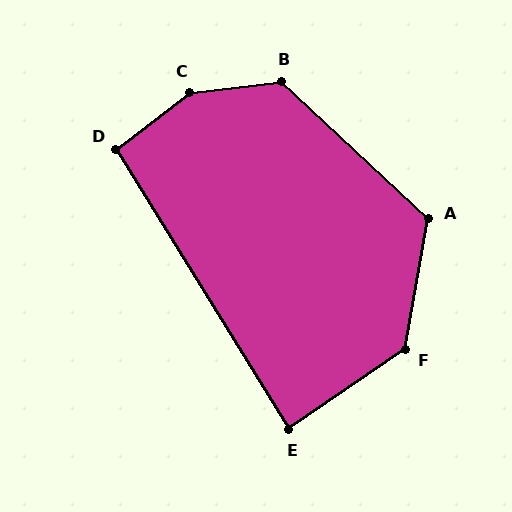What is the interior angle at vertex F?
Approximately 134 degrees (obtuse).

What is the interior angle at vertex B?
Approximately 130 degrees (obtuse).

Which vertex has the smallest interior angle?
E, at approximately 88 degrees.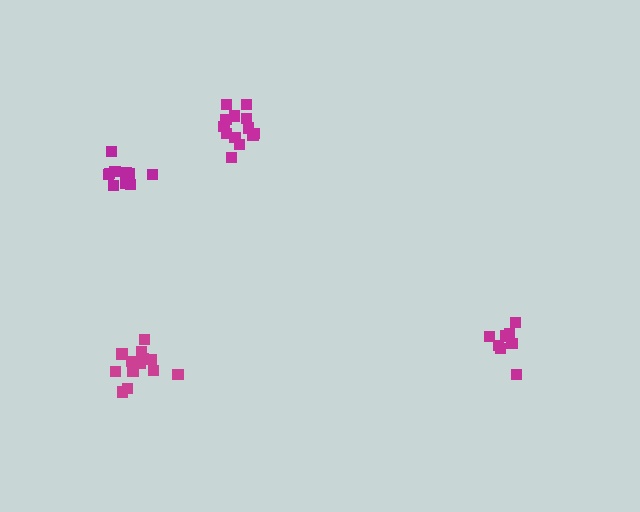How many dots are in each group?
Group 1: 13 dots, Group 2: 8 dots, Group 3: 13 dots, Group 4: 13 dots (47 total).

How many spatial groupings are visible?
There are 4 spatial groupings.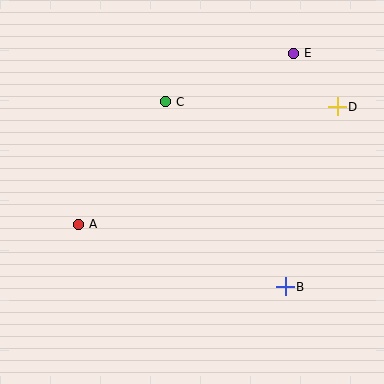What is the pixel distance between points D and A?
The distance between D and A is 285 pixels.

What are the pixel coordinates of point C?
Point C is at (165, 102).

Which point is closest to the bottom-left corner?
Point A is closest to the bottom-left corner.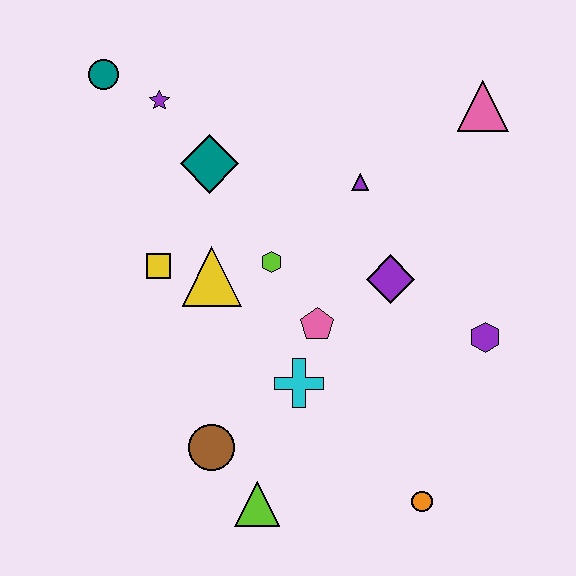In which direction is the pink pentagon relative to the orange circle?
The pink pentagon is above the orange circle.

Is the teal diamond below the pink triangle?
Yes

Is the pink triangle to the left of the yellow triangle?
No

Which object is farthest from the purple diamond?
The teal circle is farthest from the purple diamond.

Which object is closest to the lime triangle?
The brown circle is closest to the lime triangle.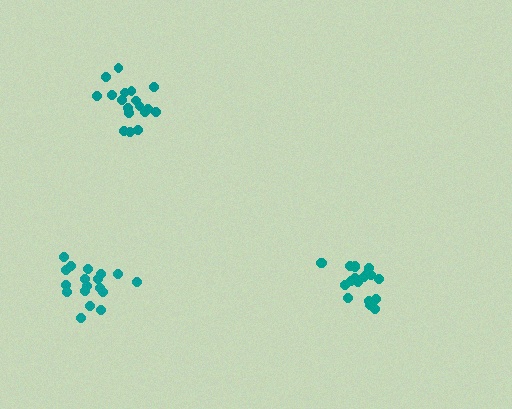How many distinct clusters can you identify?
There are 3 distinct clusters.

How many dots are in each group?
Group 1: 18 dots, Group 2: 19 dots, Group 3: 18 dots (55 total).